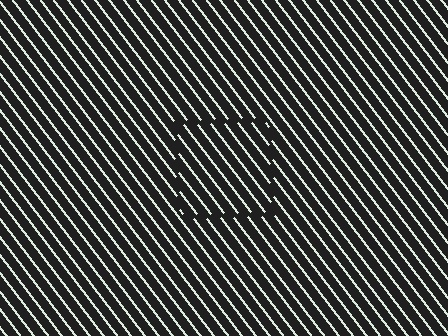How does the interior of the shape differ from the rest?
The interior of the shape contains the same grating, shifted by half a period — the contour is defined by the phase discontinuity where line-ends from the inner and outer gratings abut.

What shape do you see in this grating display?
An illusory square. The interior of the shape contains the same grating, shifted by half a period — the contour is defined by the phase discontinuity where line-ends from the inner and outer gratings abut.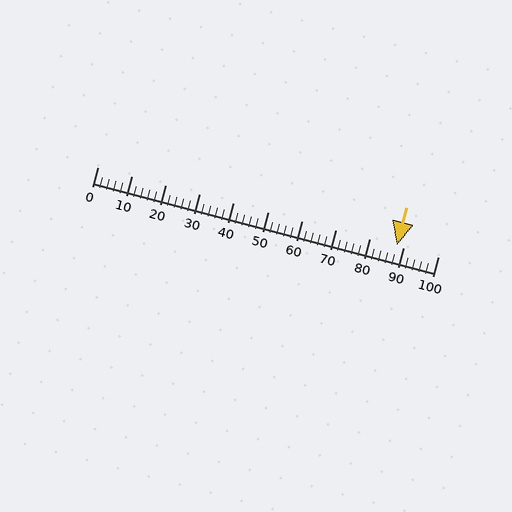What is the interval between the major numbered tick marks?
The major tick marks are spaced 10 units apart.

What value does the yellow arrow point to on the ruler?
The yellow arrow points to approximately 88.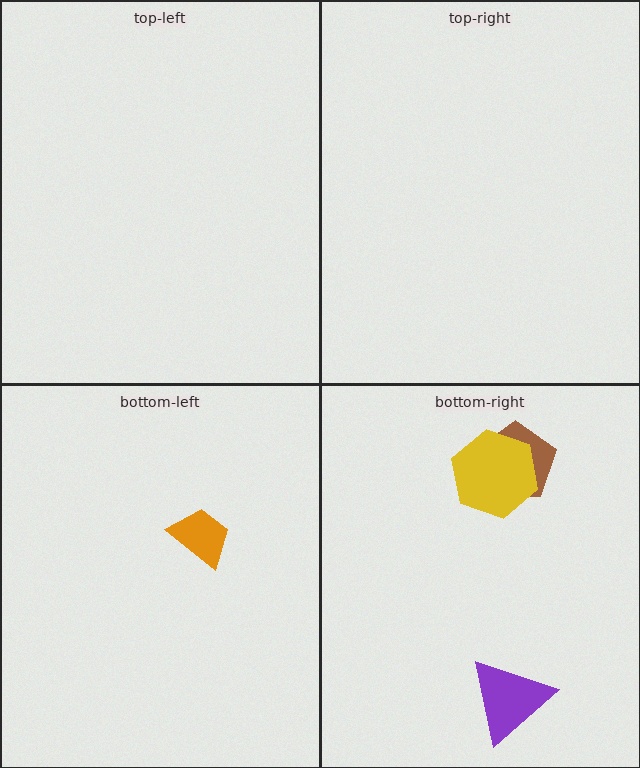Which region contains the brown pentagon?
The bottom-right region.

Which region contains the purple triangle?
The bottom-right region.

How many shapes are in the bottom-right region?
3.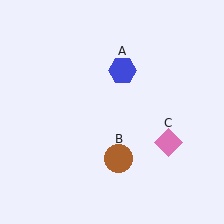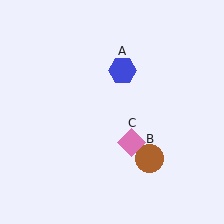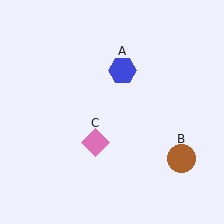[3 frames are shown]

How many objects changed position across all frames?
2 objects changed position: brown circle (object B), pink diamond (object C).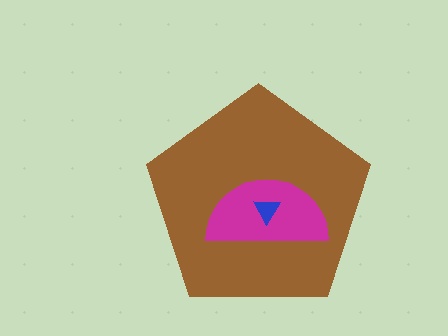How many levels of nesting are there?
3.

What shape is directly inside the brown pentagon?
The magenta semicircle.